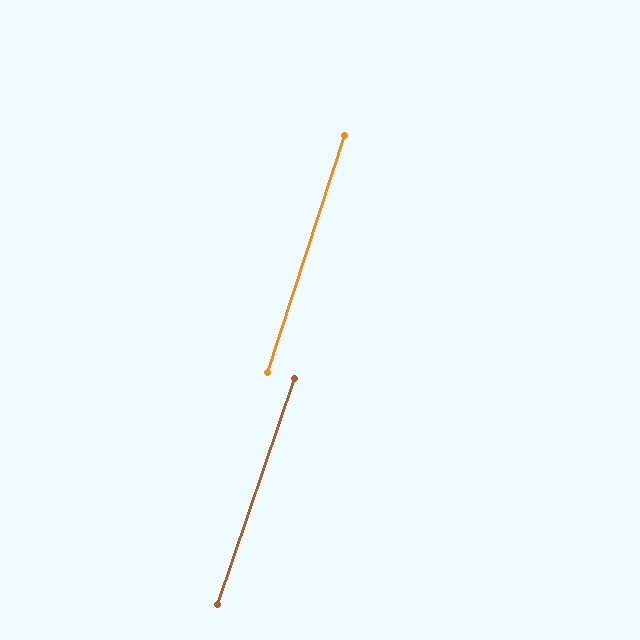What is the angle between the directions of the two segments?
Approximately 1 degree.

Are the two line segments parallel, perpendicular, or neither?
Parallel — their directions differ by only 0.7°.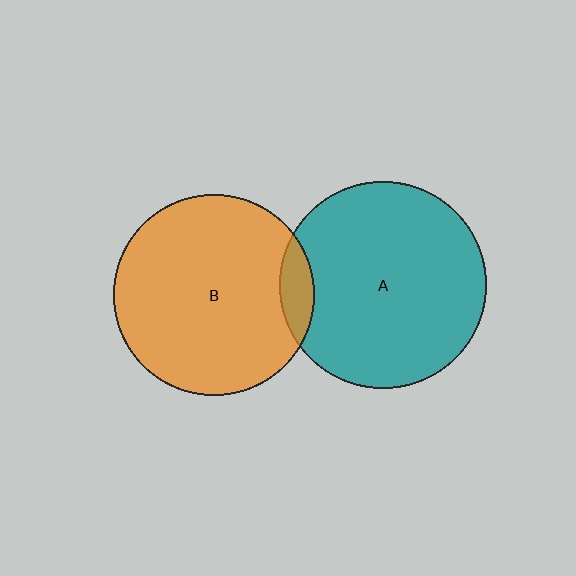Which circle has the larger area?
Circle A (teal).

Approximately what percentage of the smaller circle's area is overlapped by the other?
Approximately 10%.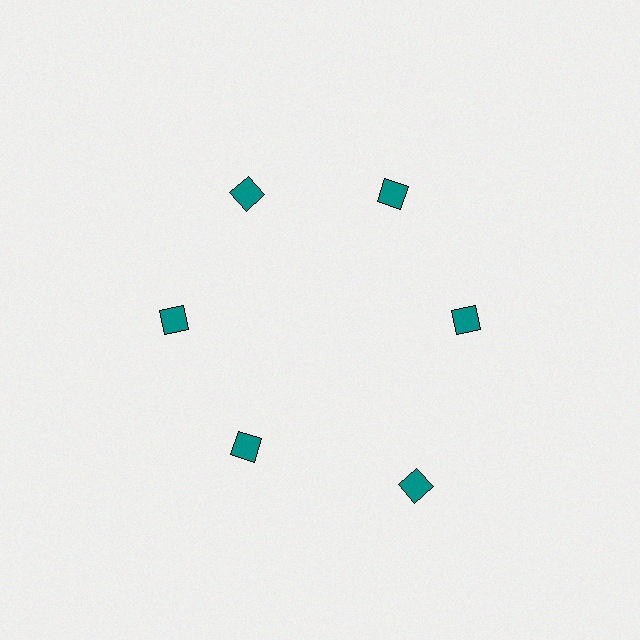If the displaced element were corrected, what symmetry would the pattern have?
It would have 6-fold rotational symmetry — the pattern would map onto itself every 60 degrees.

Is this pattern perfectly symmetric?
No. The 6 teal diamonds are arranged in a ring, but one element near the 5 o'clock position is pushed outward from the center, breaking the 6-fold rotational symmetry.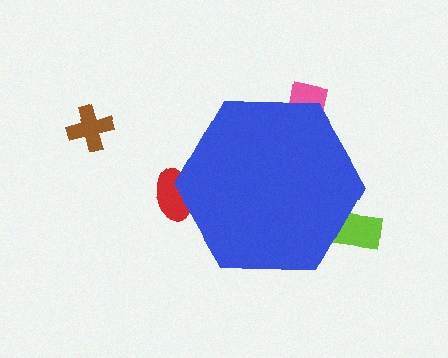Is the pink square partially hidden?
Yes, the pink square is partially hidden behind the blue hexagon.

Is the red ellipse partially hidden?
Yes, the red ellipse is partially hidden behind the blue hexagon.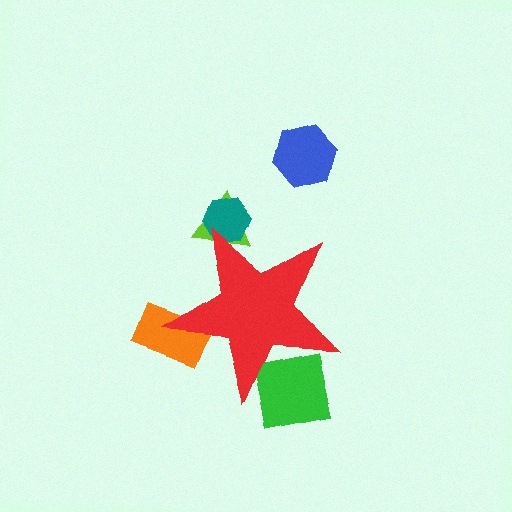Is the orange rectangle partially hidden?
Yes, the orange rectangle is partially hidden behind the red star.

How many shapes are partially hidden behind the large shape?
4 shapes are partially hidden.